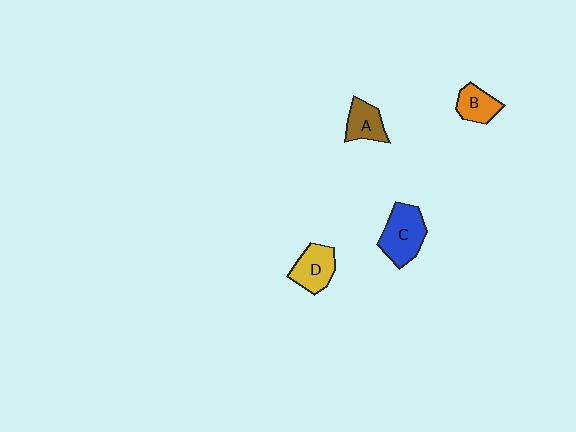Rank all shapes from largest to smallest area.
From largest to smallest: C (blue), D (yellow), A (brown), B (orange).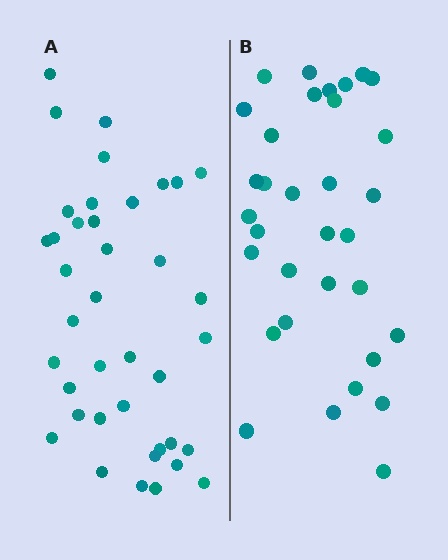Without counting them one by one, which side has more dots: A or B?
Region A (the left region) has more dots.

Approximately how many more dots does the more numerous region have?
Region A has about 6 more dots than region B.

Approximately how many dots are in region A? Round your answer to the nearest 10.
About 40 dots. (The exact count is 39, which rounds to 40.)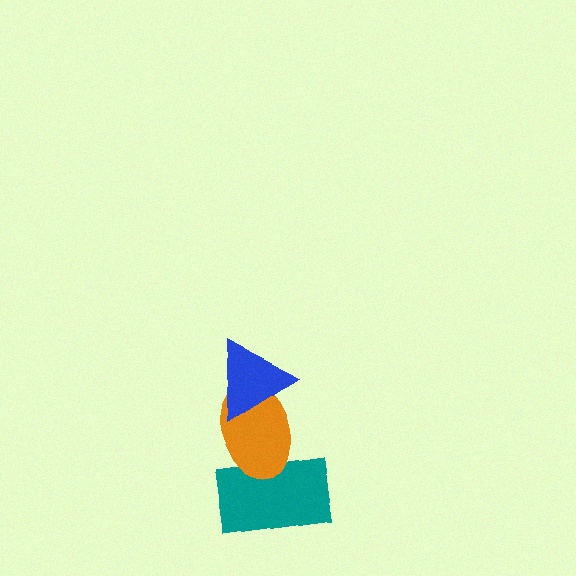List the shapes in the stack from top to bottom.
From top to bottom: the blue triangle, the orange ellipse, the teal rectangle.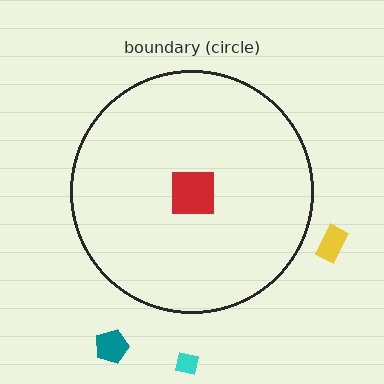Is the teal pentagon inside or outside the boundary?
Outside.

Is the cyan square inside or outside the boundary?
Outside.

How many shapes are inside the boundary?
1 inside, 3 outside.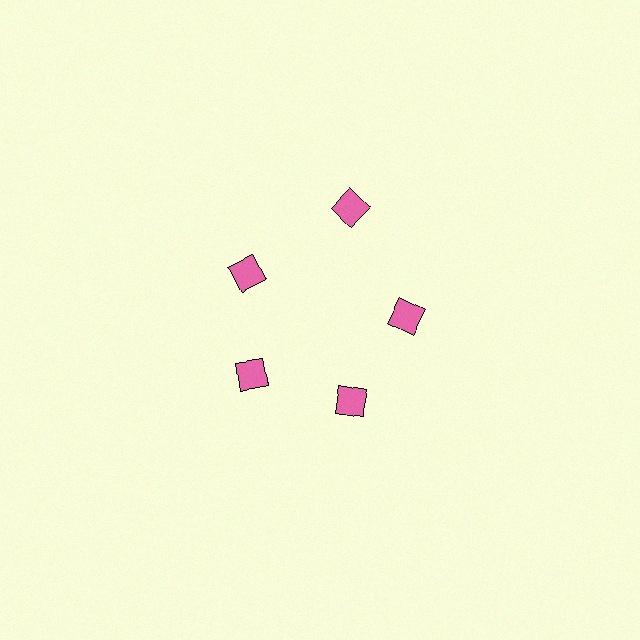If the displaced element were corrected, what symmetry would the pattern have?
It would have 5-fold rotational symmetry — the pattern would map onto itself every 72 degrees.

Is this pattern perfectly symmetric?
No. The 5 pink diamonds are arranged in a ring, but one element near the 1 o'clock position is pushed outward from the center, breaking the 5-fold rotational symmetry.